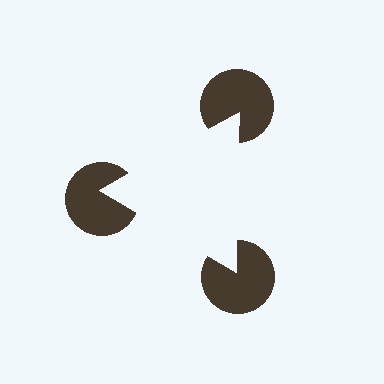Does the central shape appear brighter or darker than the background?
It typically appears slightly brighter than the background, even though no actual brightness change is drawn.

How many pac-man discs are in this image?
There are 3 — one at each vertex of the illusory triangle.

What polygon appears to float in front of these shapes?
An illusory triangle — its edges are inferred from the aligned wedge cuts in the pac-man discs, not physically drawn.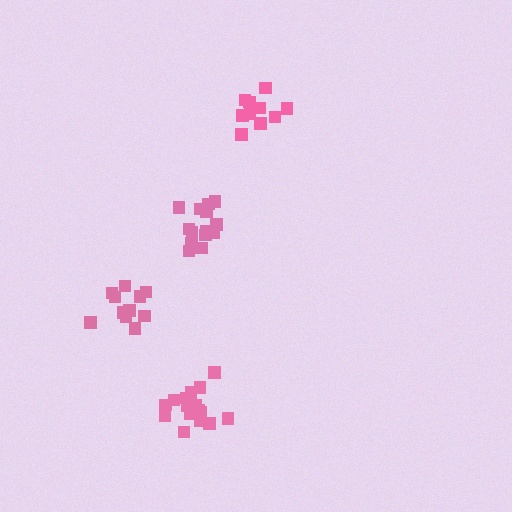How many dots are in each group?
Group 1: 11 dots, Group 2: 10 dots, Group 3: 16 dots, Group 4: 15 dots (52 total).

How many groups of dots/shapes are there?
There are 4 groups.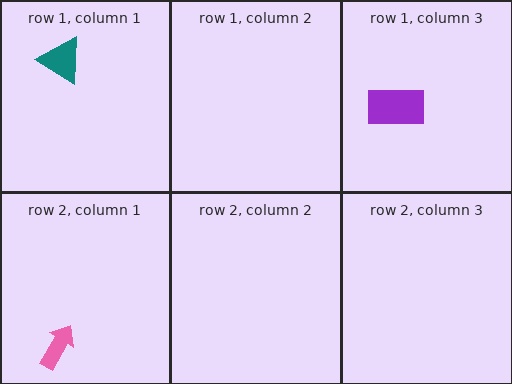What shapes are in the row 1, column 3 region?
The purple rectangle.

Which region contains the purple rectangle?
The row 1, column 3 region.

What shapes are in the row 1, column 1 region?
The teal triangle.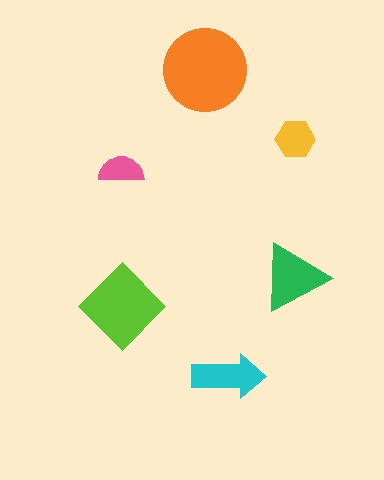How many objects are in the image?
There are 6 objects in the image.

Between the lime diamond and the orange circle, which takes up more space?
The orange circle.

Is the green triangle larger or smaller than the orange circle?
Smaller.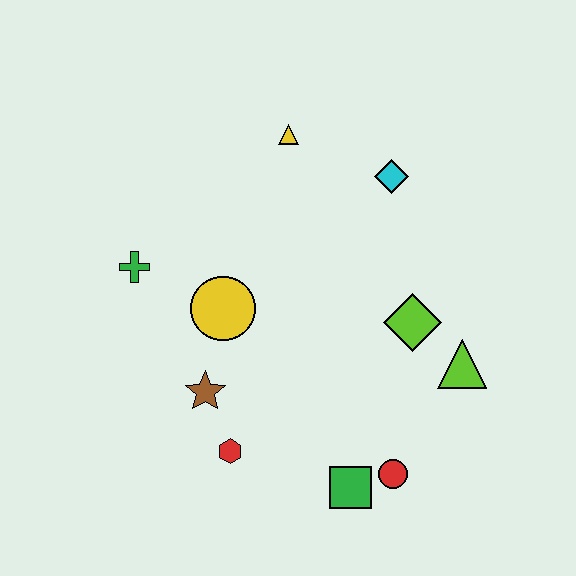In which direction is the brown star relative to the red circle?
The brown star is to the left of the red circle.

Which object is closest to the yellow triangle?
The cyan diamond is closest to the yellow triangle.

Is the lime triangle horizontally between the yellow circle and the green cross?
No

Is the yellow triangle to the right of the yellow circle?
Yes